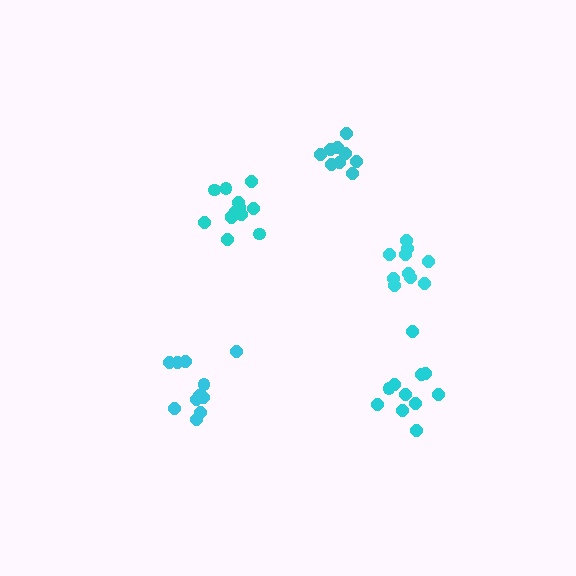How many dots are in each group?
Group 1: 10 dots, Group 2: 11 dots, Group 3: 11 dots, Group 4: 9 dots, Group 5: 13 dots (54 total).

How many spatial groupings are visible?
There are 5 spatial groupings.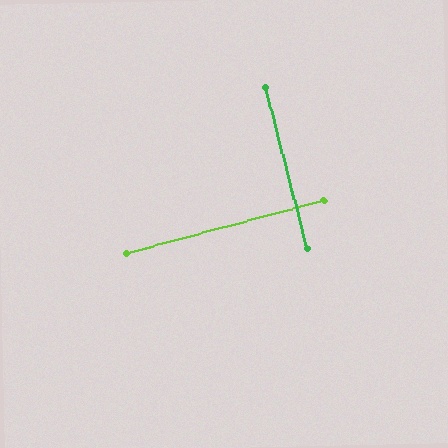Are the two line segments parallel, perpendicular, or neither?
Perpendicular — they meet at approximately 89°.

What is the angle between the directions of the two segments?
Approximately 89 degrees.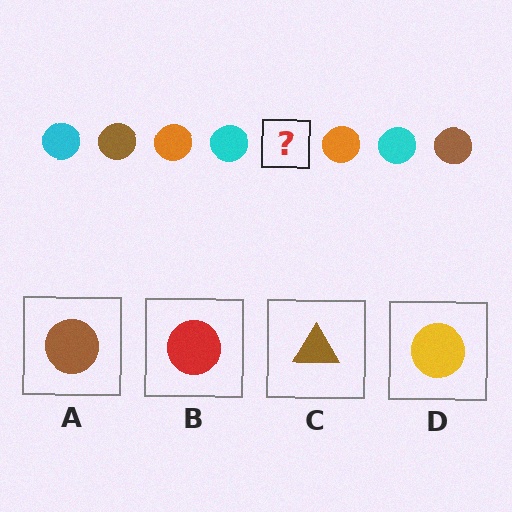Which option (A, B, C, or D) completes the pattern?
A.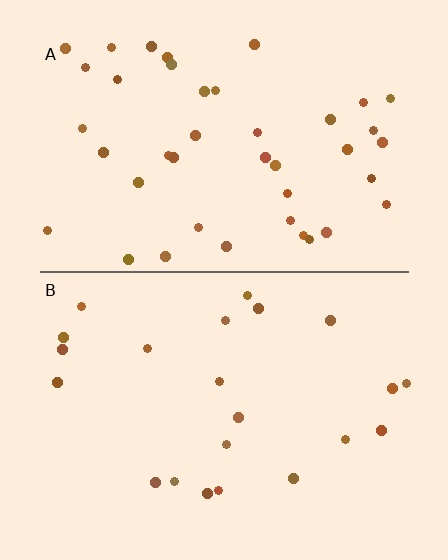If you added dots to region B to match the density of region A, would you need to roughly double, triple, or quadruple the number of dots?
Approximately double.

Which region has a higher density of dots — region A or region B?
A (the top).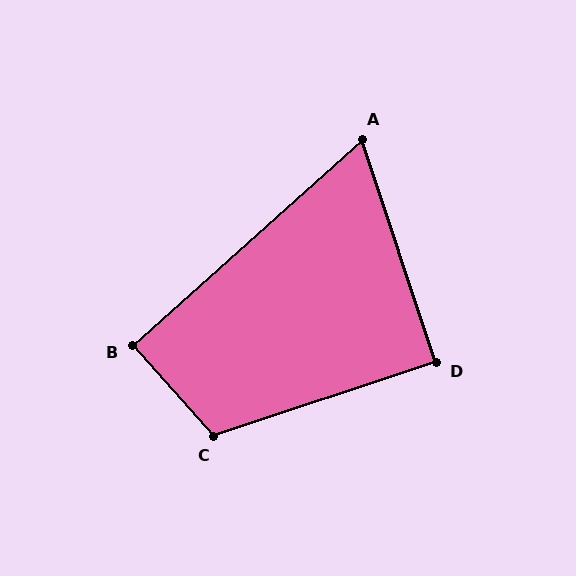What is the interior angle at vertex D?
Approximately 90 degrees (approximately right).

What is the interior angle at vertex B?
Approximately 90 degrees (approximately right).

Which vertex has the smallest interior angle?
A, at approximately 67 degrees.